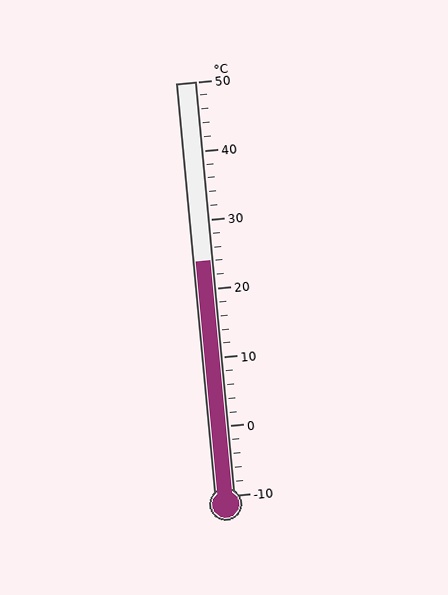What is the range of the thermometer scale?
The thermometer scale ranges from -10°C to 50°C.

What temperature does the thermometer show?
The thermometer shows approximately 24°C.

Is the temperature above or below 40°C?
The temperature is below 40°C.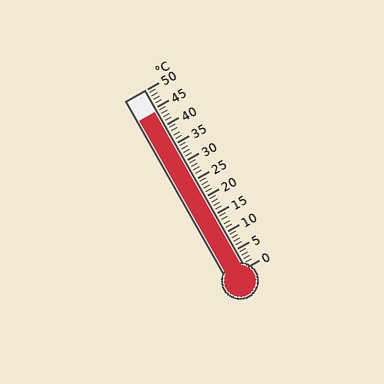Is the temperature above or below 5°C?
The temperature is above 5°C.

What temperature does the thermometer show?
The thermometer shows approximately 44°C.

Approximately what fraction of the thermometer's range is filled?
The thermometer is filled to approximately 90% of its range.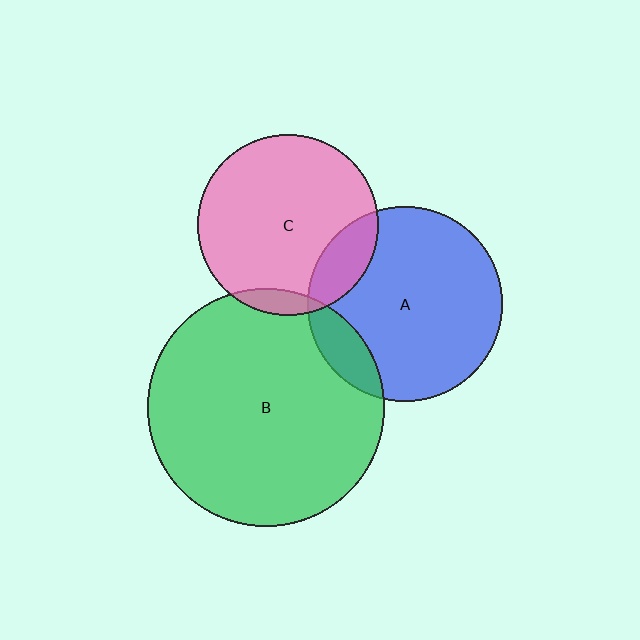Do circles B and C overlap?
Yes.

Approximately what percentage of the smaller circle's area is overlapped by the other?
Approximately 5%.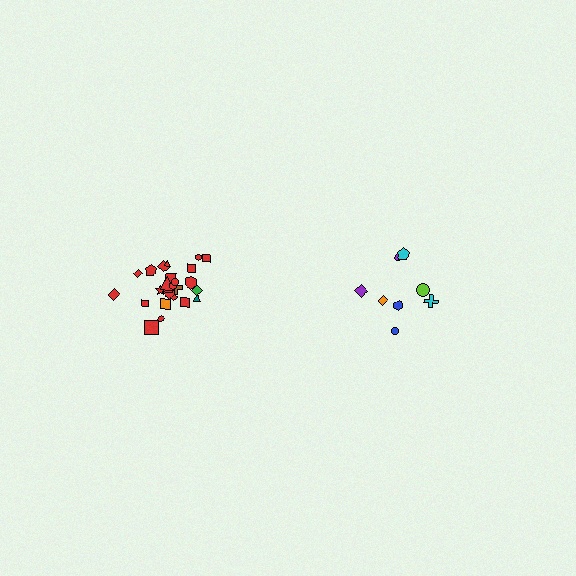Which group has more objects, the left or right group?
The left group.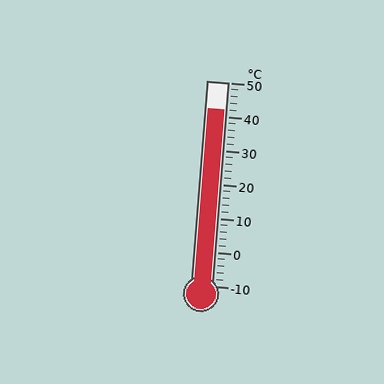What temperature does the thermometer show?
The thermometer shows approximately 42°C.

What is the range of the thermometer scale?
The thermometer scale ranges from -10°C to 50°C.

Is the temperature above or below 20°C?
The temperature is above 20°C.